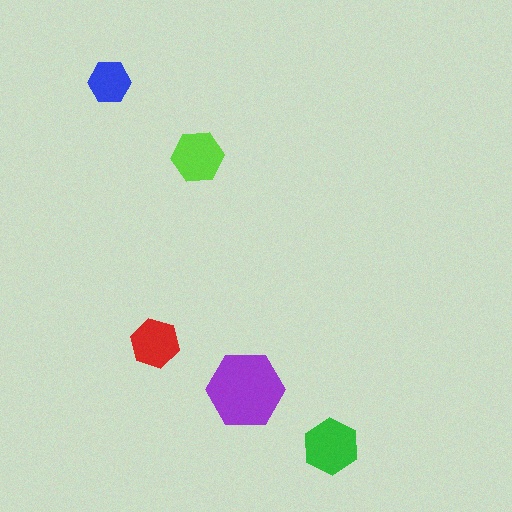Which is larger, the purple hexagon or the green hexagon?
The purple one.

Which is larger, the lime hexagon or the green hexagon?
The green one.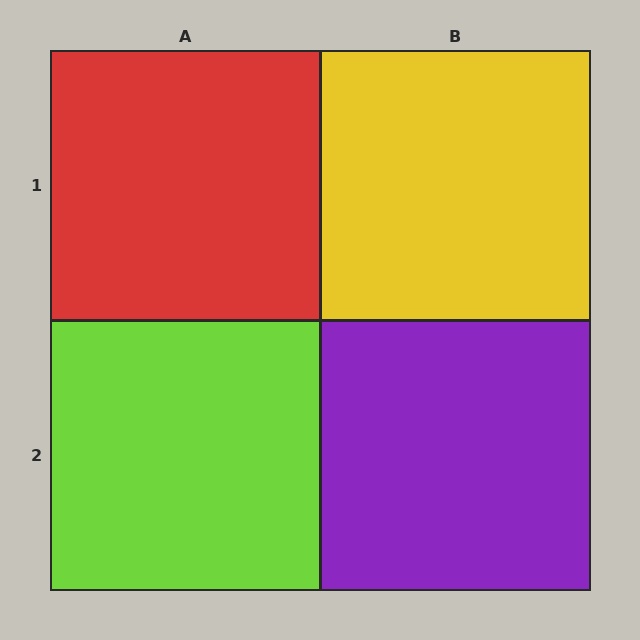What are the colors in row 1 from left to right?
Red, yellow.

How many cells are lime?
1 cell is lime.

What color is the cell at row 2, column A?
Lime.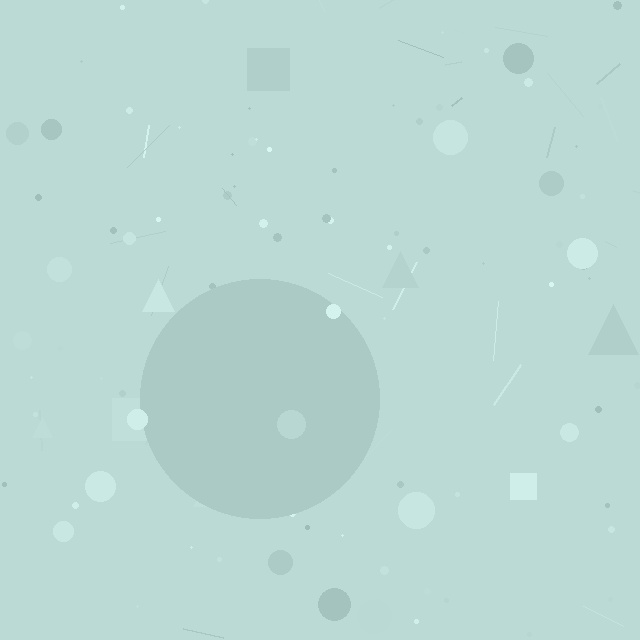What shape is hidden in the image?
A circle is hidden in the image.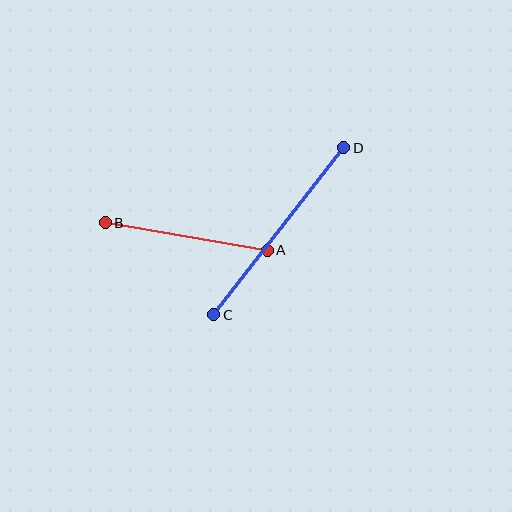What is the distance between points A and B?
The distance is approximately 164 pixels.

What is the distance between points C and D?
The distance is approximately 212 pixels.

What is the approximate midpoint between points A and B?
The midpoint is at approximately (186, 236) pixels.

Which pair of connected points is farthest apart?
Points C and D are farthest apart.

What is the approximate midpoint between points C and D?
The midpoint is at approximately (279, 231) pixels.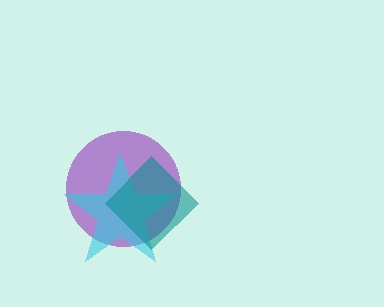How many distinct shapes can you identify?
There are 3 distinct shapes: a purple circle, a cyan star, a teal diamond.